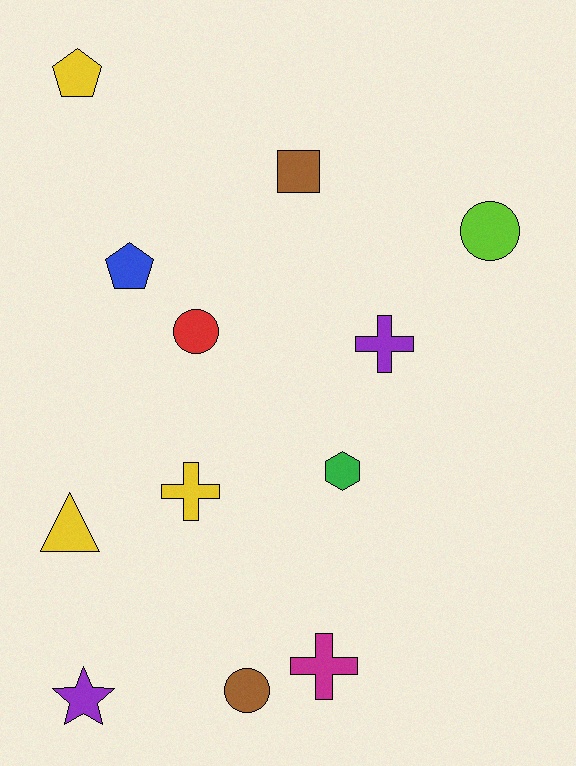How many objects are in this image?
There are 12 objects.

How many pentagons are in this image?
There are 2 pentagons.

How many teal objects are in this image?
There are no teal objects.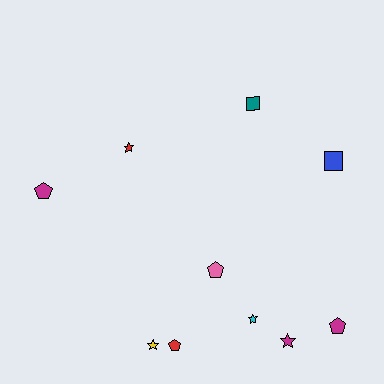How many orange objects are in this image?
There are no orange objects.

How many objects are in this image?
There are 10 objects.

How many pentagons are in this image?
There are 4 pentagons.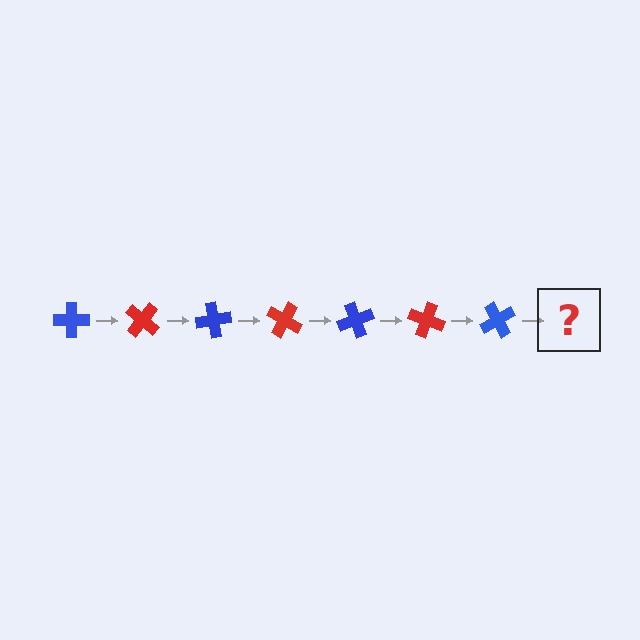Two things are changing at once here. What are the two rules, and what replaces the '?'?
The two rules are that it rotates 40 degrees each step and the color cycles through blue and red. The '?' should be a red cross, rotated 280 degrees from the start.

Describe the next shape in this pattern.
It should be a red cross, rotated 280 degrees from the start.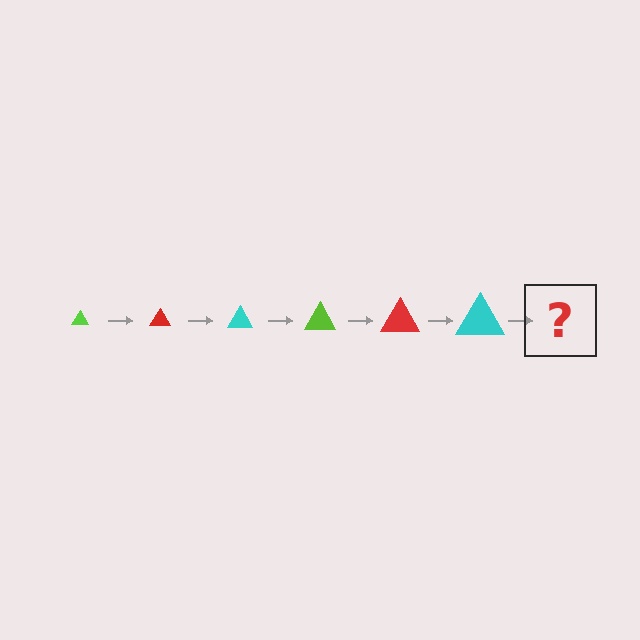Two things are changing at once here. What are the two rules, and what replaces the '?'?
The two rules are that the triangle grows larger each step and the color cycles through lime, red, and cyan. The '?' should be a lime triangle, larger than the previous one.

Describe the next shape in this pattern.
It should be a lime triangle, larger than the previous one.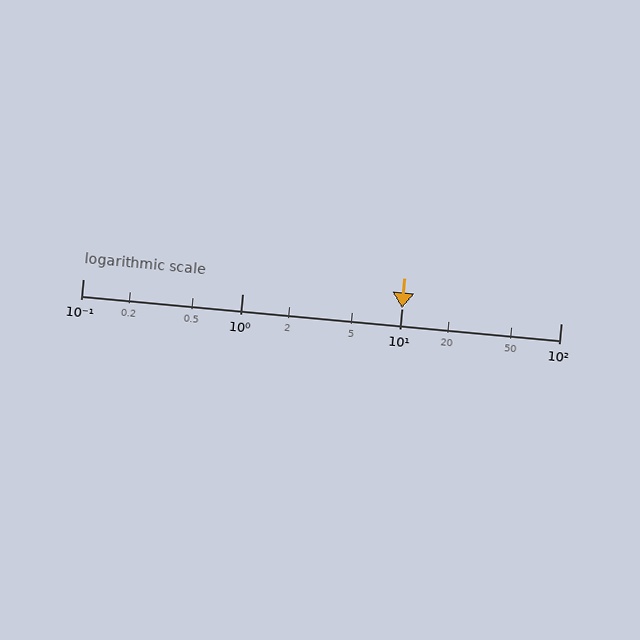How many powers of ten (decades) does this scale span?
The scale spans 3 decades, from 0.1 to 100.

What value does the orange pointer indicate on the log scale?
The pointer indicates approximately 10.